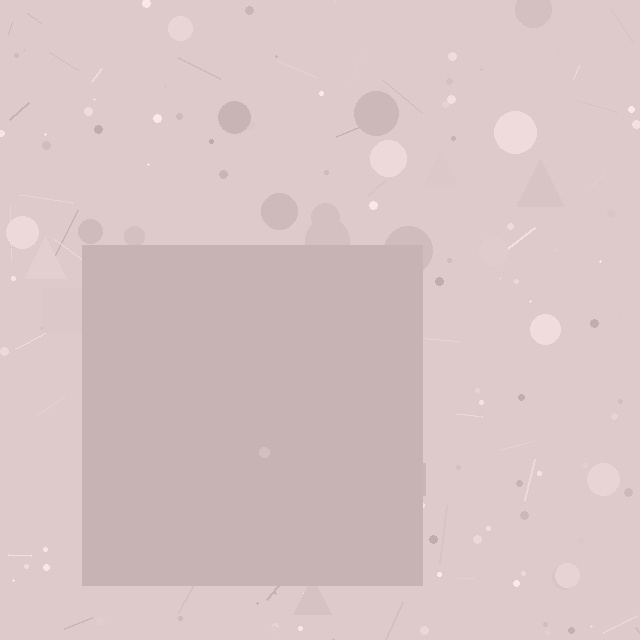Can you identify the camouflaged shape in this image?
The camouflaged shape is a square.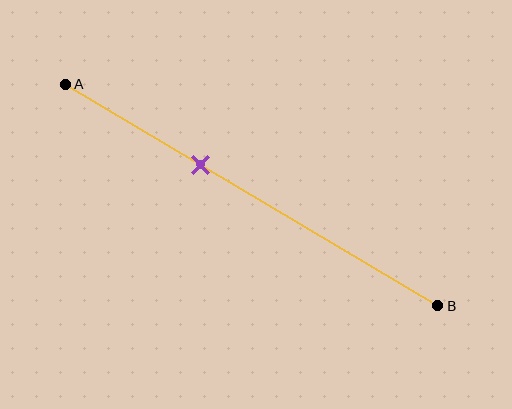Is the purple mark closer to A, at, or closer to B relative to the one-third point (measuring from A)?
The purple mark is approximately at the one-third point of segment AB.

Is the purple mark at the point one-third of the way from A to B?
Yes, the mark is approximately at the one-third point.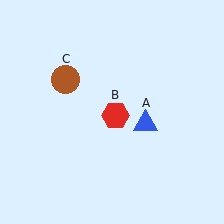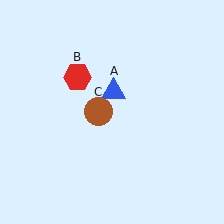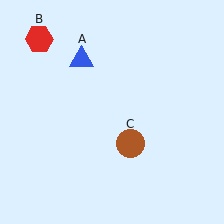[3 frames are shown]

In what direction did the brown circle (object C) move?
The brown circle (object C) moved down and to the right.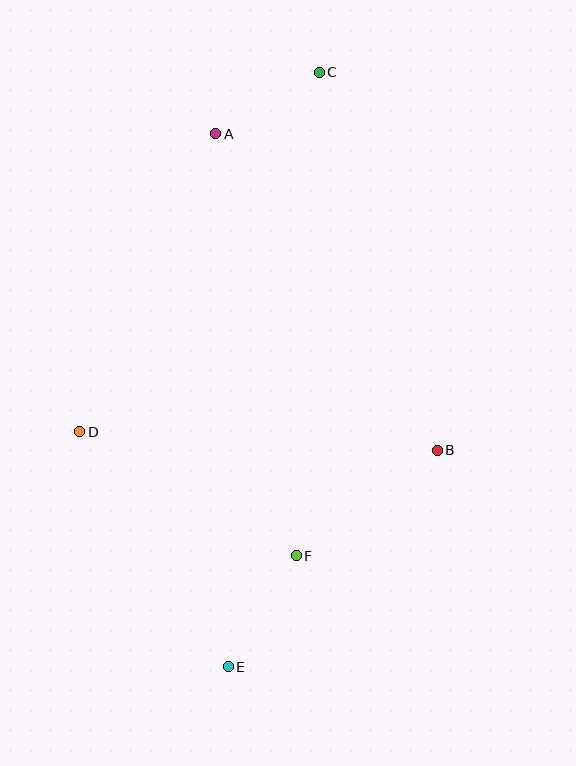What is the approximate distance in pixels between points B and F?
The distance between B and F is approximately 176 pixels.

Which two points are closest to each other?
Points A and C are closest to each other.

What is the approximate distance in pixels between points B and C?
The distance between B and C is approximately 396 pixels.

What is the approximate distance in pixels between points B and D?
The distance between B and D is approximately 358 pixels.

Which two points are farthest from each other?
Points C and E are farthest from each other.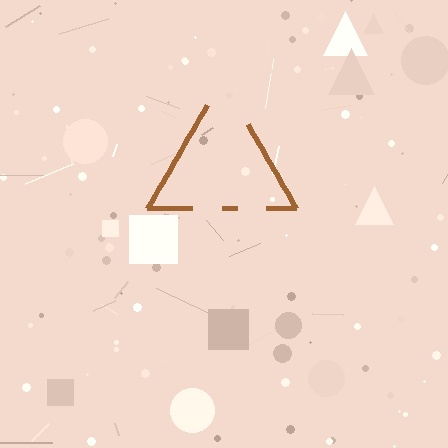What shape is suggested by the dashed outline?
The dashed outline suggests a triangle.